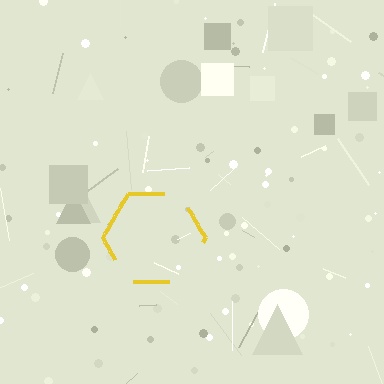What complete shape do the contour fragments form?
The contour fragments form a hexagon.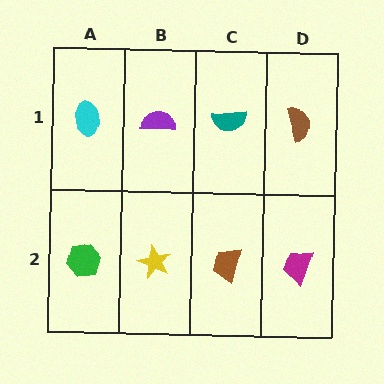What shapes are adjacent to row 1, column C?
A brown trapezoid (row 2, column C), a purple semicircle (row 1, column B), a brown semicircle (row 1, column D).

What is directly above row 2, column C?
A teal semicircle.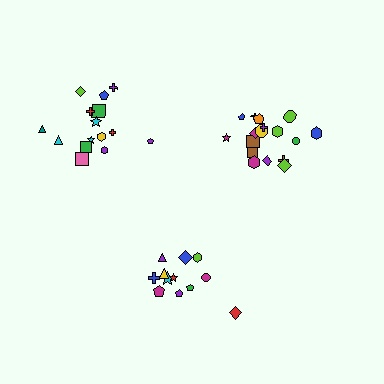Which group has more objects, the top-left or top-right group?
The top-right group.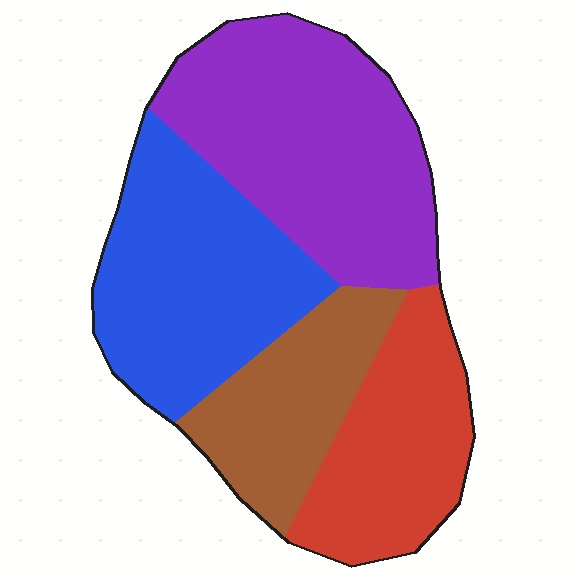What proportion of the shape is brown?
Brown covers about 15% of the shape.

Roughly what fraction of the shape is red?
Red covers around 20% of the shape.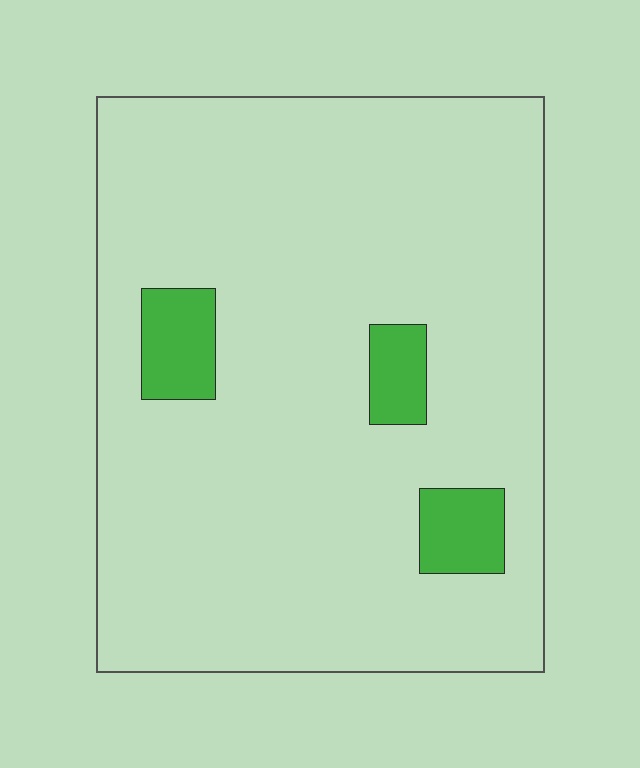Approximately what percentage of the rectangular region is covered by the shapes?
Approximately 10%.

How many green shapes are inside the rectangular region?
3.